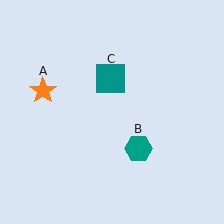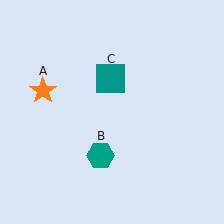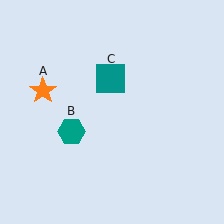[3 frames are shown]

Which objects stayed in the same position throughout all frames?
Orange star (object A) and teal square (object C) remained stationary.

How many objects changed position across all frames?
1 object changed position: teal hexagon (object B).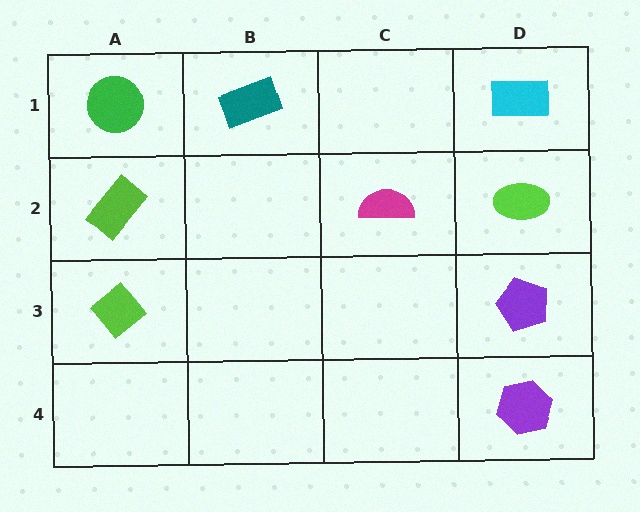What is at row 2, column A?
A lime rectangle.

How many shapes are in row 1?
3 shapes.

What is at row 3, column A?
A lime diamond.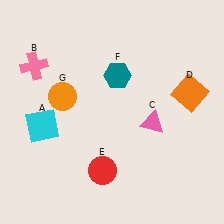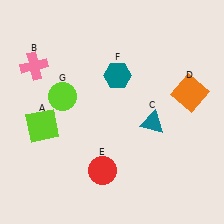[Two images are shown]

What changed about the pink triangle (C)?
In Image 1, C is pink. In Image 2, it changed to teal.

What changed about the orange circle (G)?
In Image 1, G is orange. In Image 2, it changed to lime.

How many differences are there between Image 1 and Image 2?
There are 3 differences between the two images.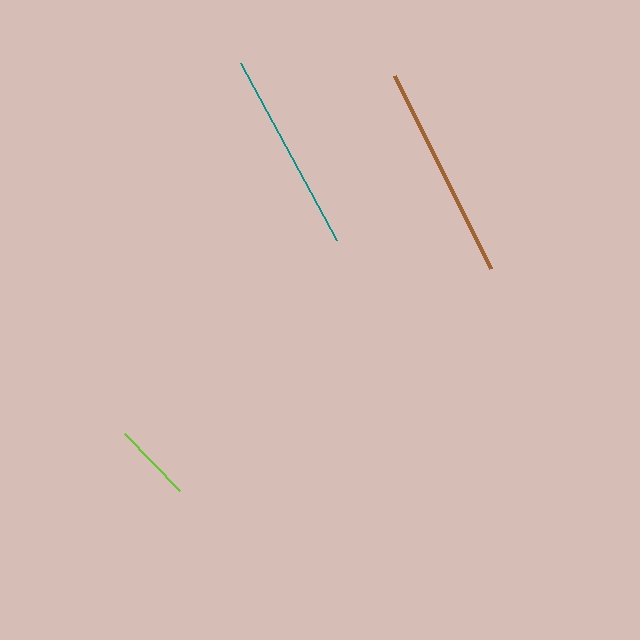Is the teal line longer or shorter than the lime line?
The teal line is longer than the lime line.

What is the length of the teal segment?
The teal segment is approximately 201 pixels long.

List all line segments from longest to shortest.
From longest to shortest: brown, teal, lime.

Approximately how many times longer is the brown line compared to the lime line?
The brown line is approximately 2.7 times the length of the lime line.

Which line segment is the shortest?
The lime line is the shortest at approximately 78 pixels.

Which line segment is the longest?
The brown line is the longest at approximately 215 pixels.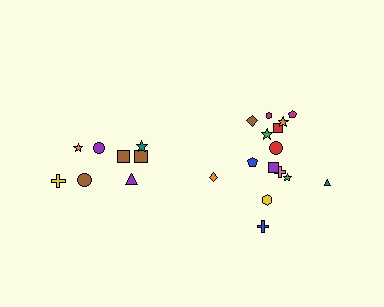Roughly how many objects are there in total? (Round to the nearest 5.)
Roughly 25 objects in total.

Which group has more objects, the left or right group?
The right group.